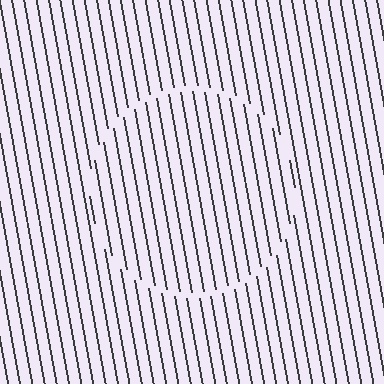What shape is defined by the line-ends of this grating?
An illusory circle. The interior of the shape contains the same grating, shifted by half a period — the contour is defined by the phase discontinuity where line-ends from the inner and outer gratings abut.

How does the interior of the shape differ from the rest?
The interior of the shape contains the same grating, shifted by half a period — the contour is defined by the phase discontinuity where line-ends from the inner and outer gratings abut.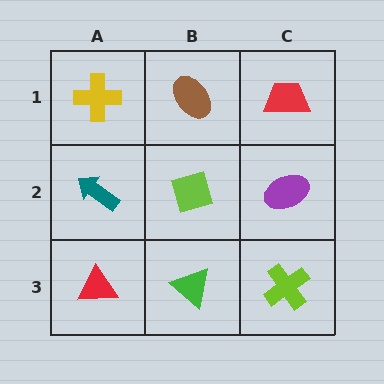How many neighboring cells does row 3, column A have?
2.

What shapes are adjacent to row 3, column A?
A teal arrow (row 2, column A), a green triangle (row 3, column B).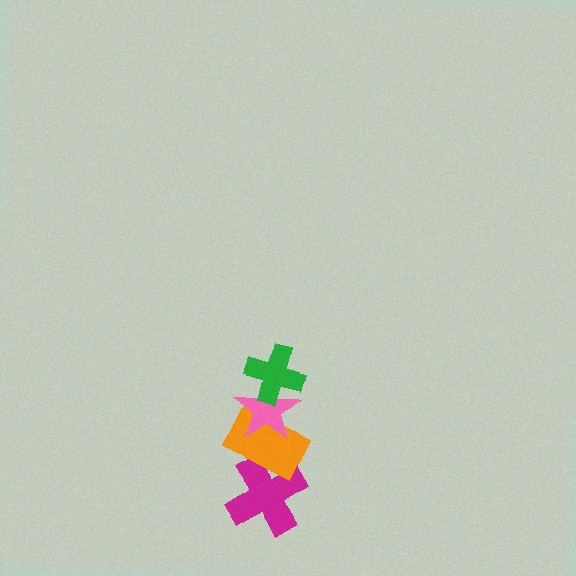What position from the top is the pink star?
The pink star is 2nd from the top.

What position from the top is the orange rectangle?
The orange rectangle is 3rd from the top.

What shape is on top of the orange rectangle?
The pink star is on top of the orange rectangle.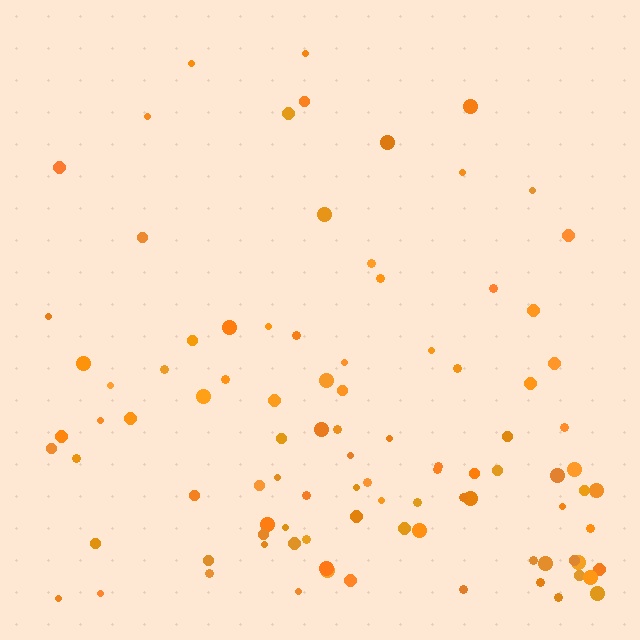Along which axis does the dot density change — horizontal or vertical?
Vertical.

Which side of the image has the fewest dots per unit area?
The top.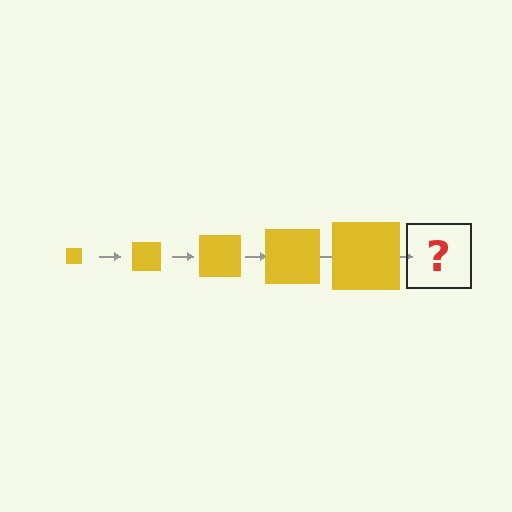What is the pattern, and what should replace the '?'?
The pattern is that the square gets progressively larger each step. The '?' should be a yellow square, larger than the previous one.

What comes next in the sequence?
The next element should be a yellow square, larger than the previous one.